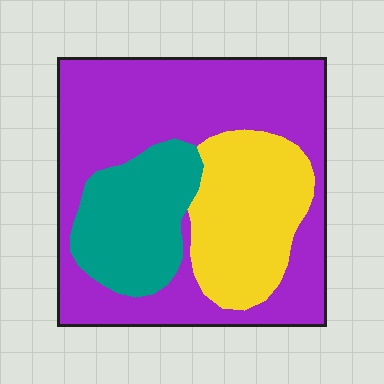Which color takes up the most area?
Purple, at roughly 55%.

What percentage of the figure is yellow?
Yellow takes up about one quarter (1/4) of the figure.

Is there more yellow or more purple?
Purple.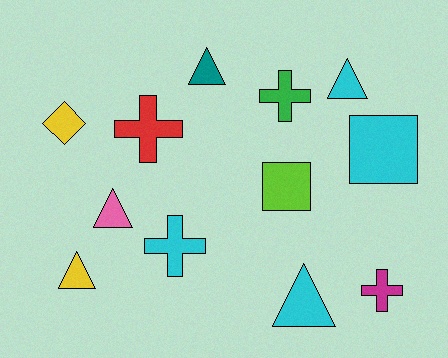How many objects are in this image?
There are 12 objects.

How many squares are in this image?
There are 2 squares.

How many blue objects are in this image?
There are no blue objects.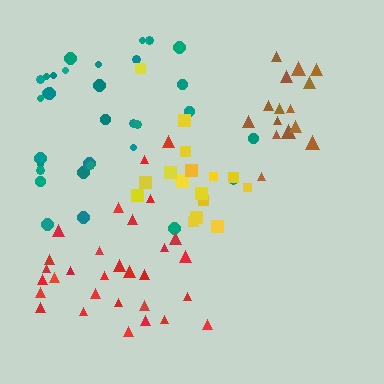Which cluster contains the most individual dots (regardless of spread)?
Teal (34).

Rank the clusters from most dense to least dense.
brown, yellow, red, teal.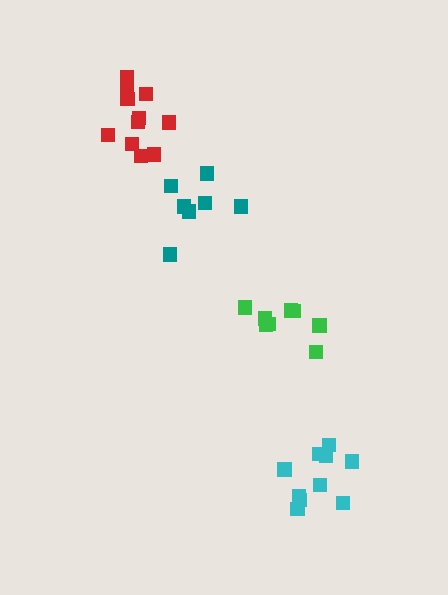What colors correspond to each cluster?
The clusters are colored: green, cyan, red, teal.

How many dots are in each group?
Group 1: 8 dots, Group 2: 10 dots, Group 3: 11 dots, Group 4: 7 dots (36 total).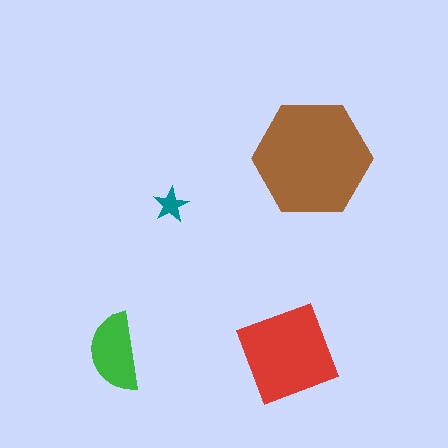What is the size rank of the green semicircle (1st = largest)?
3rd.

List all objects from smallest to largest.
The teal star, the green semicircle, the red square, the brown hexagon.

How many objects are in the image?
There are 4 objects in the image.